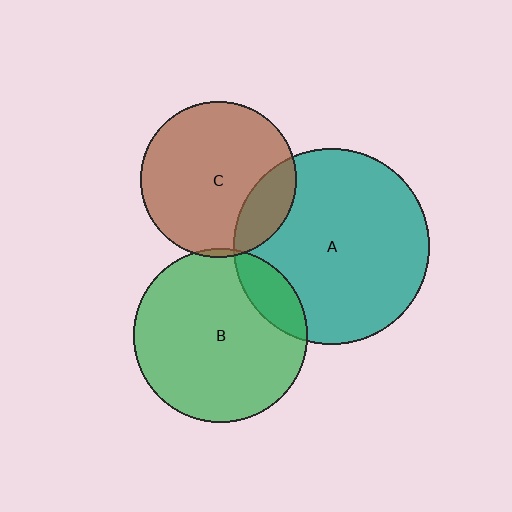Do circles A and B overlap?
Yes.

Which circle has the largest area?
Circle A (teal).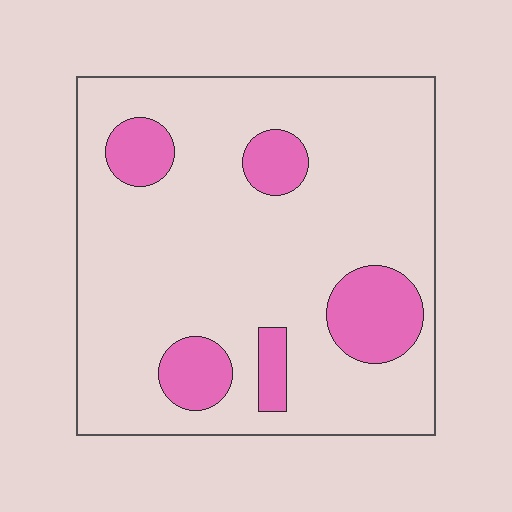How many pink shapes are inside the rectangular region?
5.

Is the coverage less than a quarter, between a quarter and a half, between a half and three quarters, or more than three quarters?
Less than a quarter.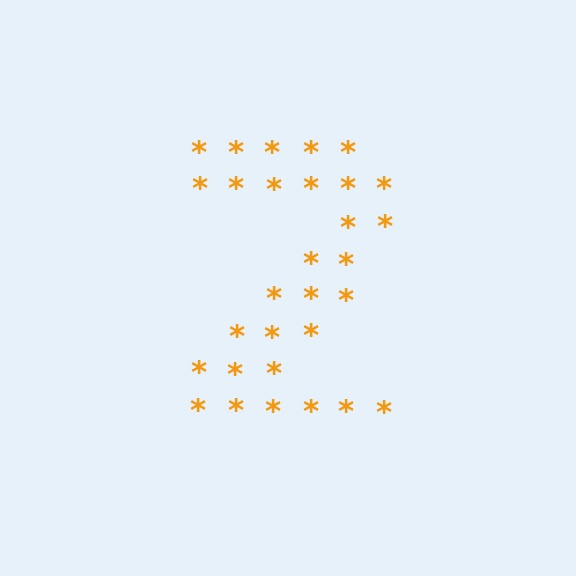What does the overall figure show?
The overall figure shows the digit 2.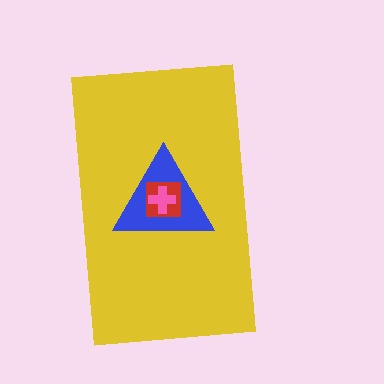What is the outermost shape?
The yellow rectangle.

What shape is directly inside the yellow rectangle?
The blue triangle.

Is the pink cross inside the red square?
Yes.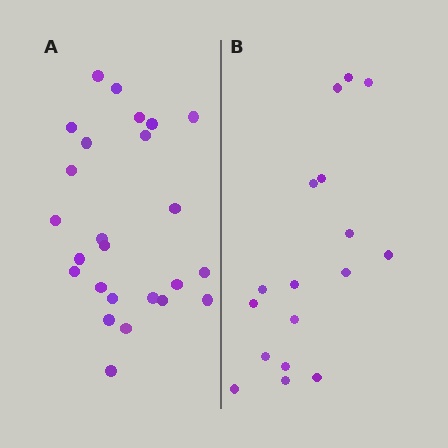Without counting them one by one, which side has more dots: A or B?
Region A (the left region) has more dots.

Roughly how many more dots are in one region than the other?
Region A has roughly 8 or so more dots than region B.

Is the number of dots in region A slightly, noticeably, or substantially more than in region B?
Region A has substantially more. The ratio is roughly 1.5 to 1.